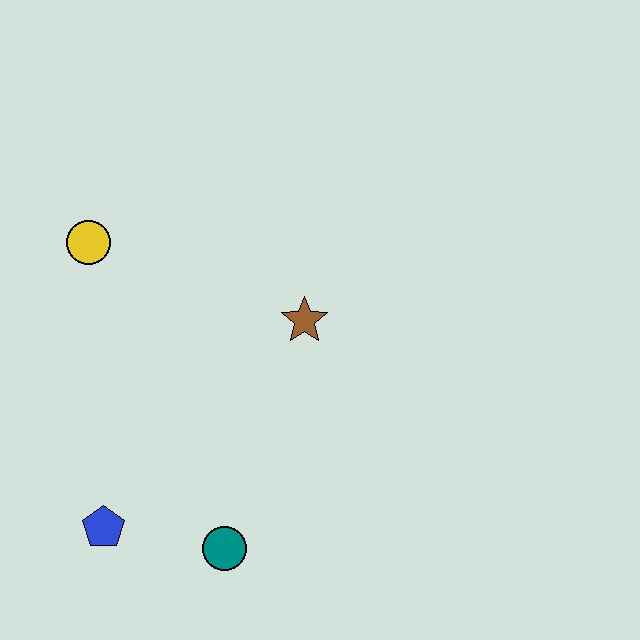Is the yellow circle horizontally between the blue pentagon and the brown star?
No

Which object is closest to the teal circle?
The blue pentagon is closest to the teal circle.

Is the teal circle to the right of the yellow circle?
Yes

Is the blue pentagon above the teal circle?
Yes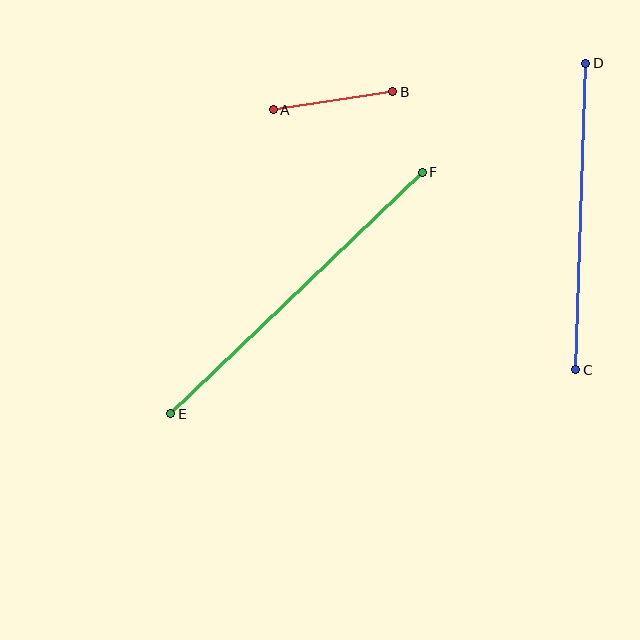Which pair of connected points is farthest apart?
Points E and F are farthest apart.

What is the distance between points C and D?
The distance is approximately 306 pixels.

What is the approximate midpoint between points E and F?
The midpoint is at approximately (296, 293) pixels.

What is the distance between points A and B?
The distance is approximately 120 pixels.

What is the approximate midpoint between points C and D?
The midpoint is at approximately (581, 216) pixels.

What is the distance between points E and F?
The distance is approximately 349 pixels.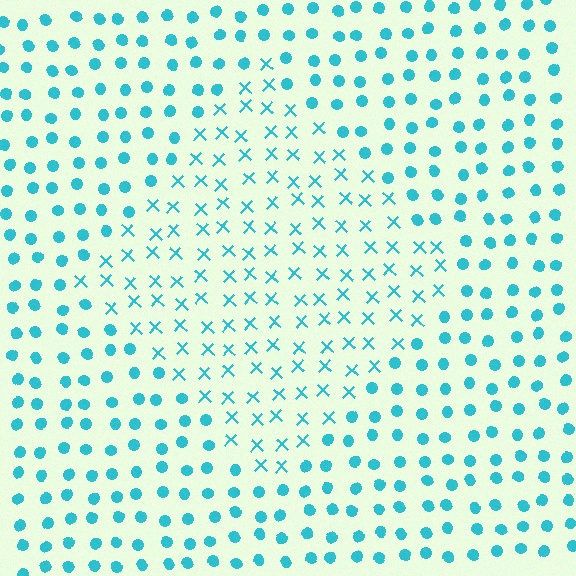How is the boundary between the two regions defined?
The boundary is defined by a change in element shape: X marks inside vs. circles outside. All elements share the same color and spacing.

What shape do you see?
I see a diamond.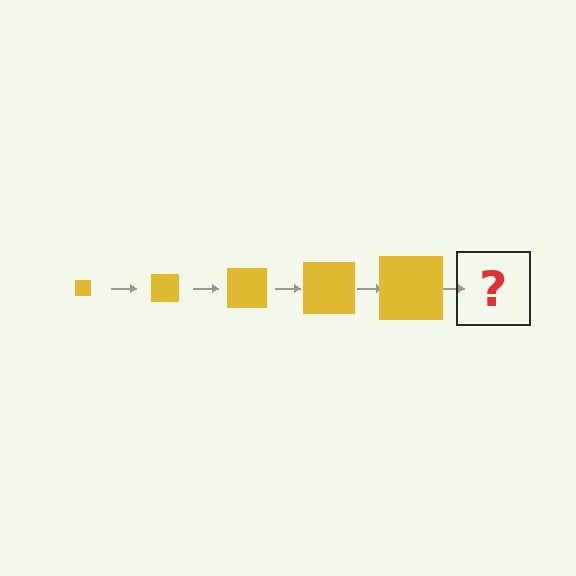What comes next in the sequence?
The next element should be a yellow square, larger than the previous one.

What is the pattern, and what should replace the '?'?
The pattern is that the square gets progressively larger each step. The '?' should be a yellow square, larger than the previous one.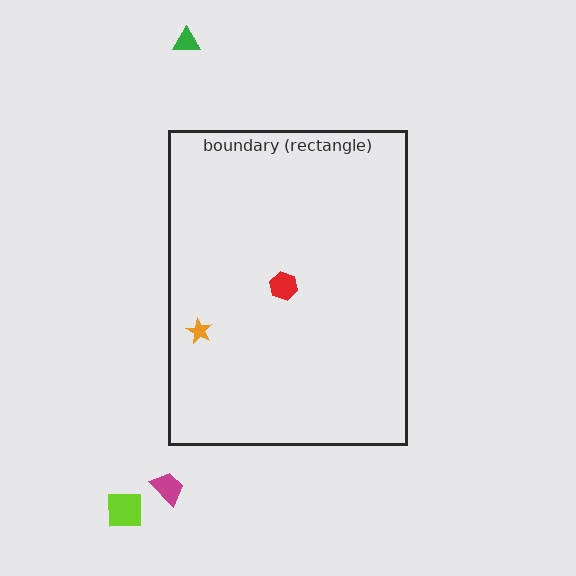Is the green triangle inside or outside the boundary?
Outside.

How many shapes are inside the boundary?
2 inside, 3 outside.